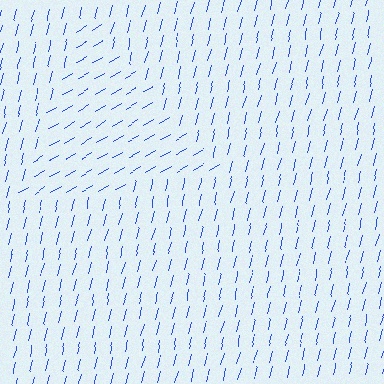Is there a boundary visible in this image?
Yes, there is a texture boundary formed by a change in line orientation.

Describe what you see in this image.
The image is filled with small blue line segments. A triangle region in the image has lines oriented differently from the surrounding lines, creating a visible texture boundary.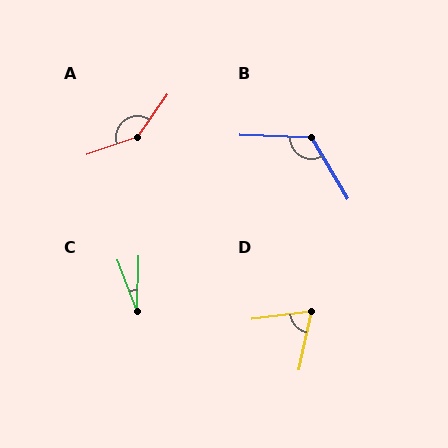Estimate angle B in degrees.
Approximately 123 degrees.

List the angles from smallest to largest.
C (23°), D (71°), B (123°), A (144°).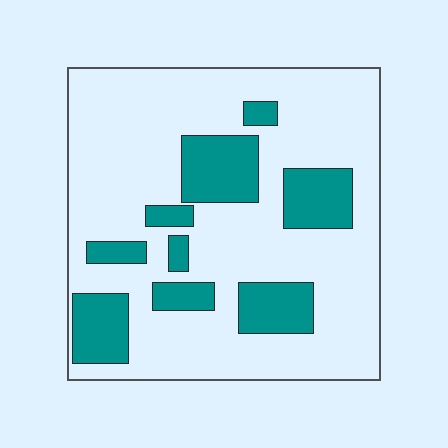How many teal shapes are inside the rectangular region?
9.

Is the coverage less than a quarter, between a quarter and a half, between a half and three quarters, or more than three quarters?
Less than a quarter.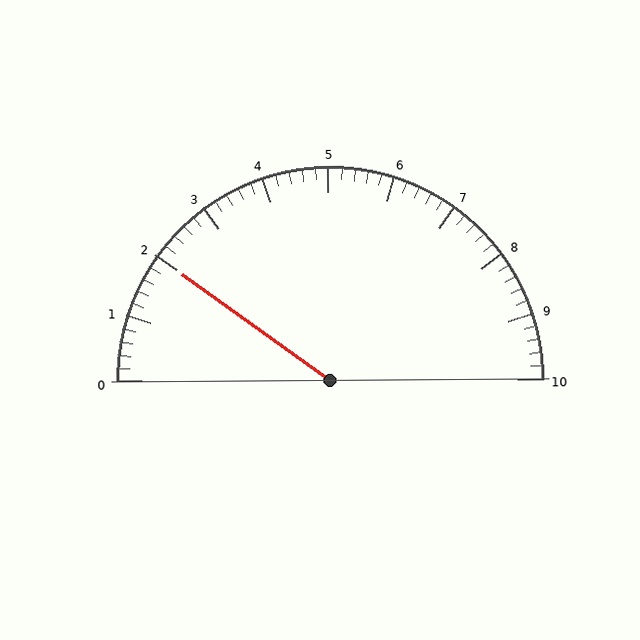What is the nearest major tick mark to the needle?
The nearest major tick mark is 2.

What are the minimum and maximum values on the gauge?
The gauge ranges from 0 to 10.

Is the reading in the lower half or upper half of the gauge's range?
The reading is in the lower half of the range (0 to 10).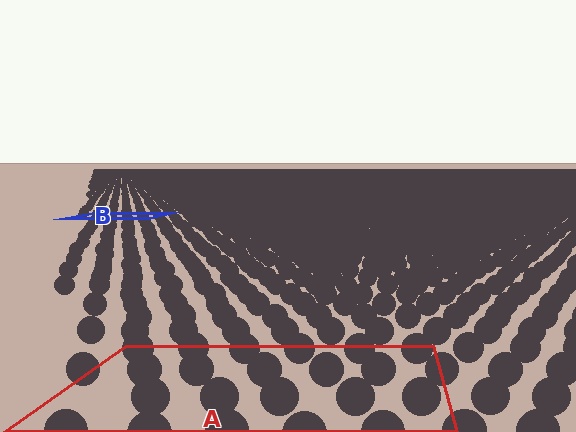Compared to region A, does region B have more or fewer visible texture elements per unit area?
Region B has more texture elements per unit area — they are packed more densely because it is farther away.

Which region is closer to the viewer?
Region A is closer. The texture elements there are larger and more spread out.